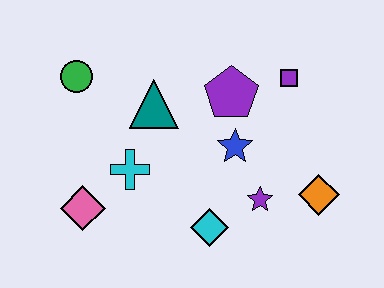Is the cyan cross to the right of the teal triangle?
No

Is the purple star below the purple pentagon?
Yes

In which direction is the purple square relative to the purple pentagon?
The purple square is to the right of the purple pentagon.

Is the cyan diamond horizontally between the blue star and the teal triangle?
Yes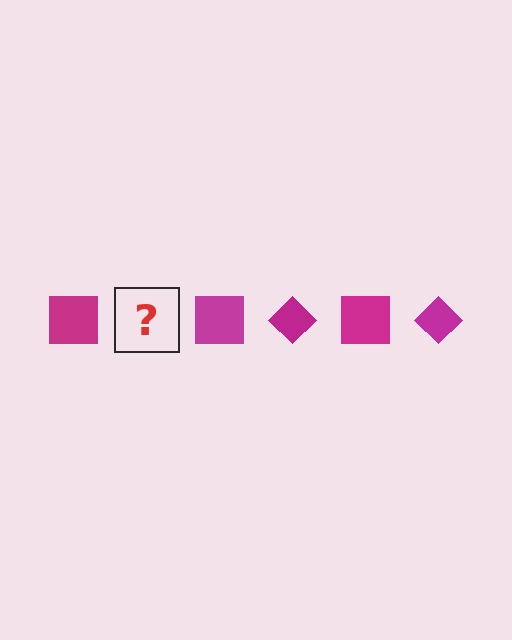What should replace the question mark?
The question mark should be replaced with a magenta diamond.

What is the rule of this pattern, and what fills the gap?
The rule is that the pattern cycles through square, diamond shapes in magenta. The gap should be filled with a magenta diamond.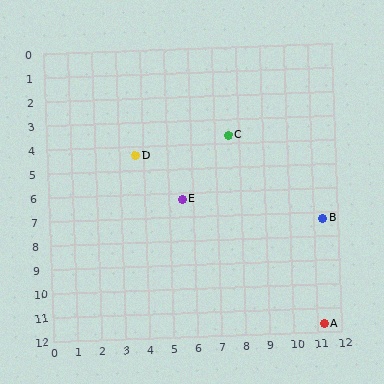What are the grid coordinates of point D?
Point D is at approximately (3.7, 4.4).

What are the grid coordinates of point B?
Point B is at approximately (11.4, 7.3).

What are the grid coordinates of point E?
Point E is at approximately (5.6, 6.3).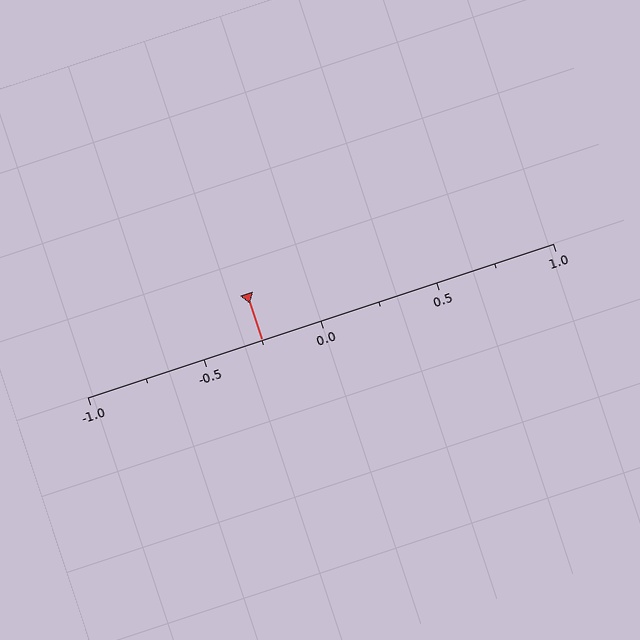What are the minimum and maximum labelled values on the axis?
The axis runs from -1.0 to 1.0.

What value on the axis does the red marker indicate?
The marker indicates approximately -0.25.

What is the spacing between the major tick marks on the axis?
The major ticks are spaced 0.5 apart.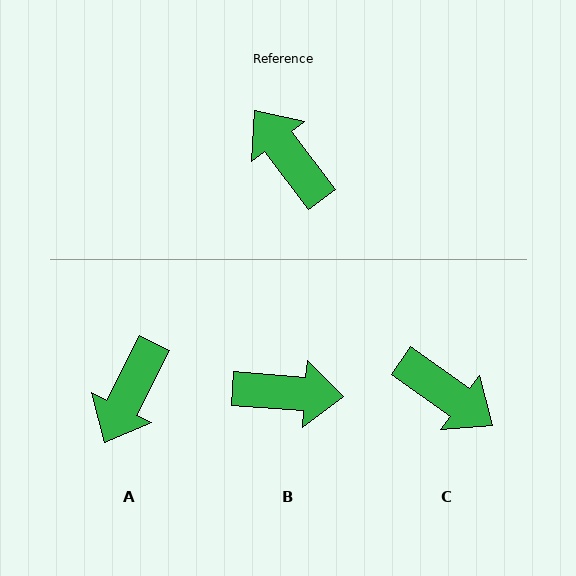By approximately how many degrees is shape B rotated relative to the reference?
Approximately 131 degrees clockwise.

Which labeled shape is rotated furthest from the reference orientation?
C, about 163 degrees away.